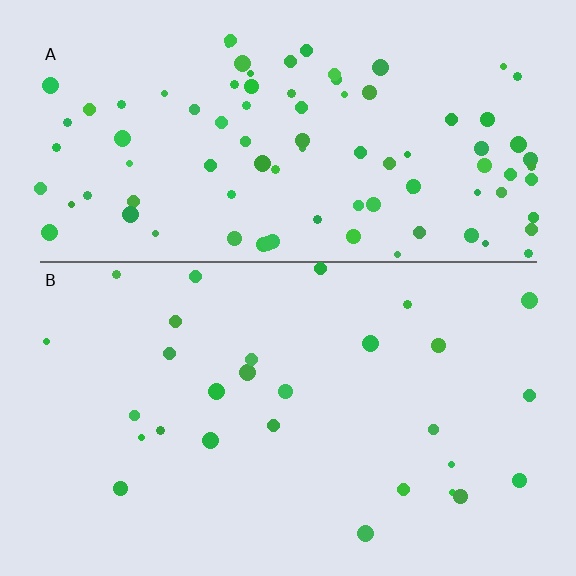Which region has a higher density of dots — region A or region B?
A (the top).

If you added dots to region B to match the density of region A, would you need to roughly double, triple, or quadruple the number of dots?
Approximately triple.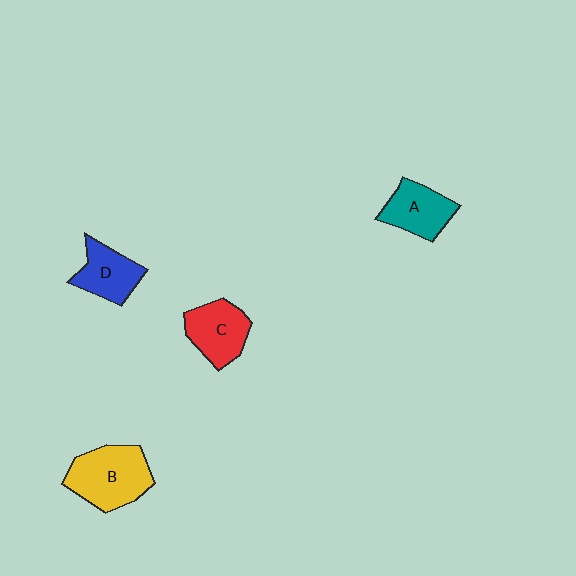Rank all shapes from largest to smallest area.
From largest to smallest: B (yellow), C (red), A (teal), D (blue).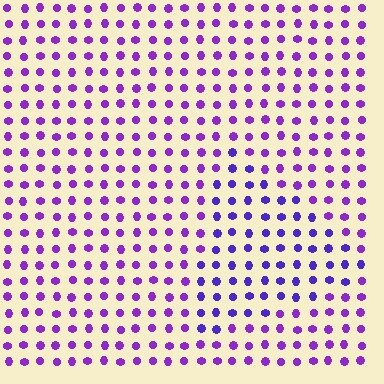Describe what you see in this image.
The image is filled with small purple elements in a uniform arrangement. A triangle-shaped region is visible where the elements are tinted to a slightly different hue, forming a subtle color boundary.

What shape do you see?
I see a triangle.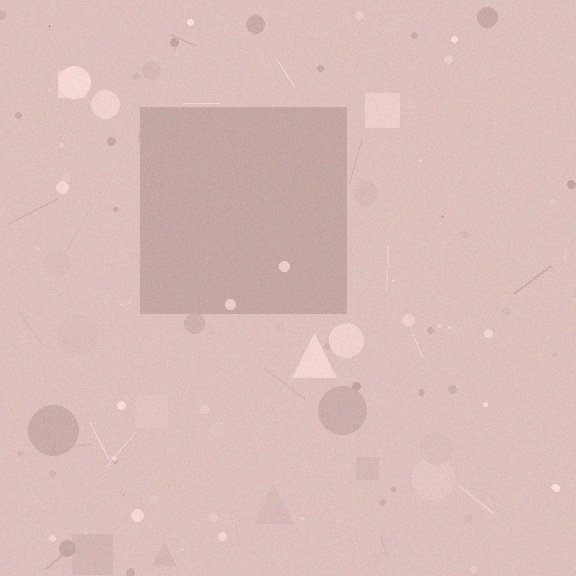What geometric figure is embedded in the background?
A square is embedded in the background.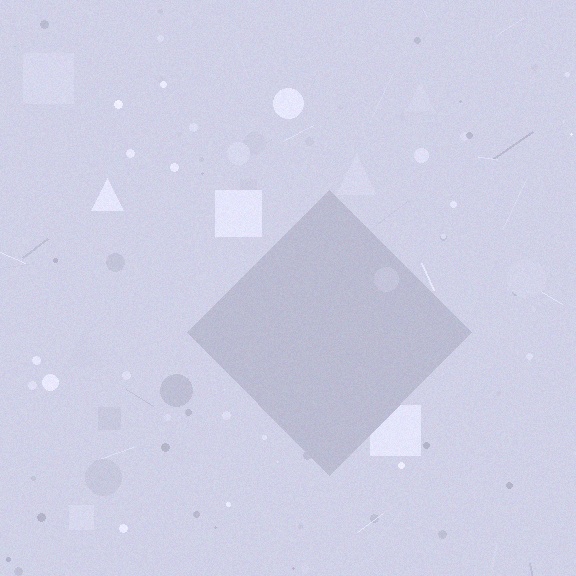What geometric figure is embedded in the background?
A diamond is embedded in the background.